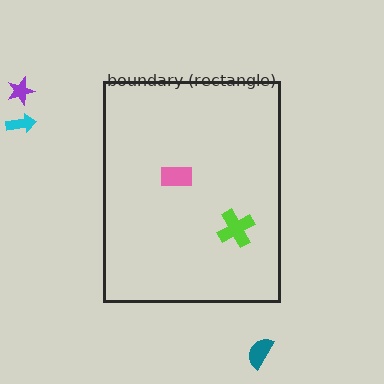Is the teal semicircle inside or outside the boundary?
Outside.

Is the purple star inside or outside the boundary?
Outside.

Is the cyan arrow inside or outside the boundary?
Outside.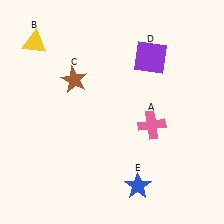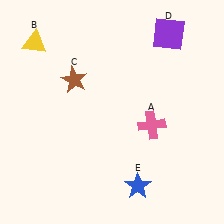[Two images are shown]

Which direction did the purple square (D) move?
The purple square (D) moved up.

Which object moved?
The purple square (D) moved up.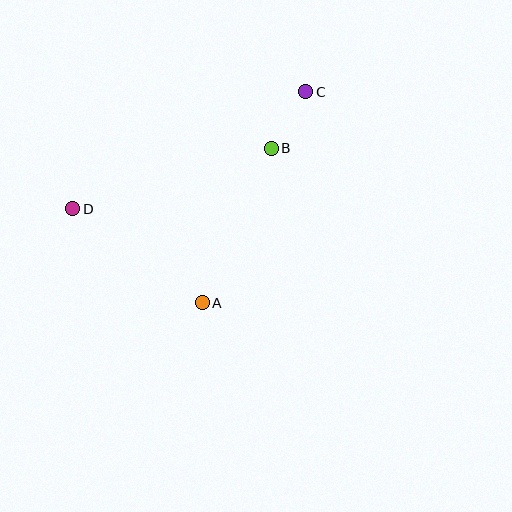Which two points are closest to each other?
Points B and C are closest to each other.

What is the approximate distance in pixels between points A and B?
The distance between A and B is approximately 169 pixels.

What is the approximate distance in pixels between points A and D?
The distance between A and D is approximately 160 pixels.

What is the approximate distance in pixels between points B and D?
The distance between B and D is approximately 207 pixels.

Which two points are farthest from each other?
Points C and D are farthest from each other.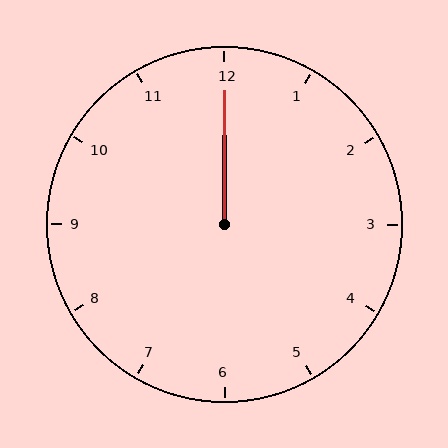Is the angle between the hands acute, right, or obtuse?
It is acute.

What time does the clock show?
12:00.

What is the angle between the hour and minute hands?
Approximately 0 degrees.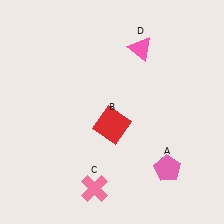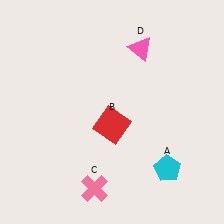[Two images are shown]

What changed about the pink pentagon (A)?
In Image 1, A is pink. In Image 2, it changed to cyan.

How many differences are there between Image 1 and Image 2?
There is 1 difference between the two images.